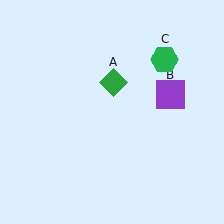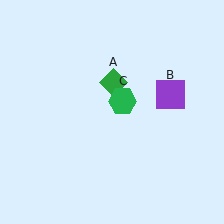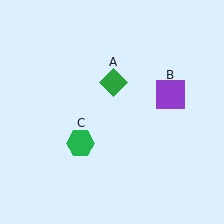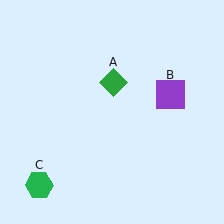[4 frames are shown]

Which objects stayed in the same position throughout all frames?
Green diamond (object A) and purple square (object B) remained stationary.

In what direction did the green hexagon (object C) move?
The green hexagon (object C) moved down and to the left.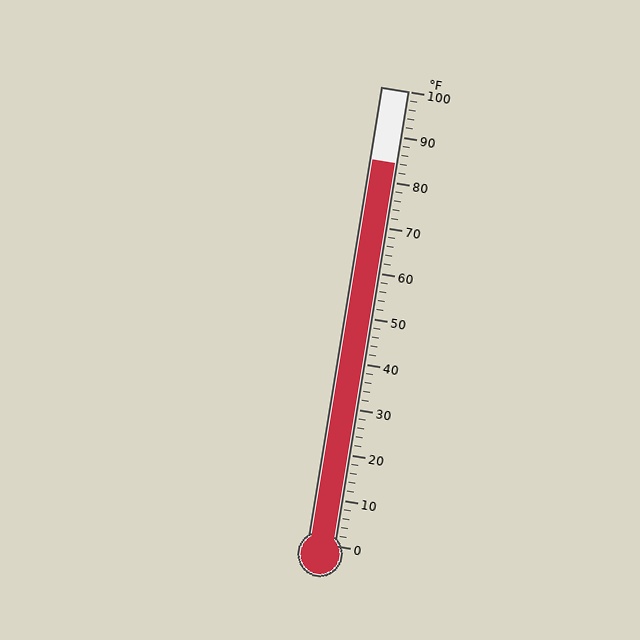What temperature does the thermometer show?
The thermometer shows approximately 84°F.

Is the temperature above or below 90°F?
The temperature is below 90°F.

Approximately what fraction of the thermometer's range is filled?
The thermometer is filled to approximately 85% of its range.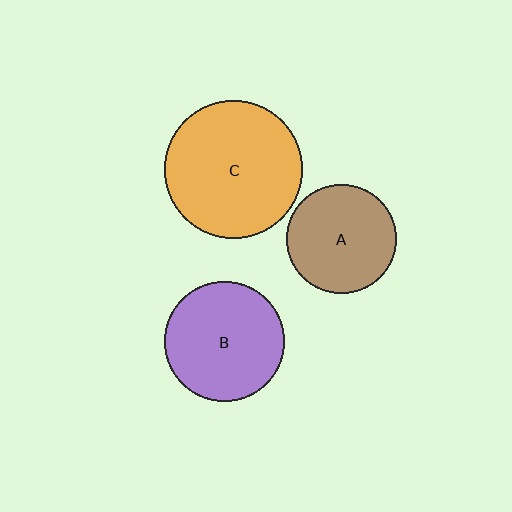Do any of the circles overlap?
No, none of the circles overlap.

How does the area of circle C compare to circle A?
Approximately 1.6 times.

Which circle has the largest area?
Circle C (orange).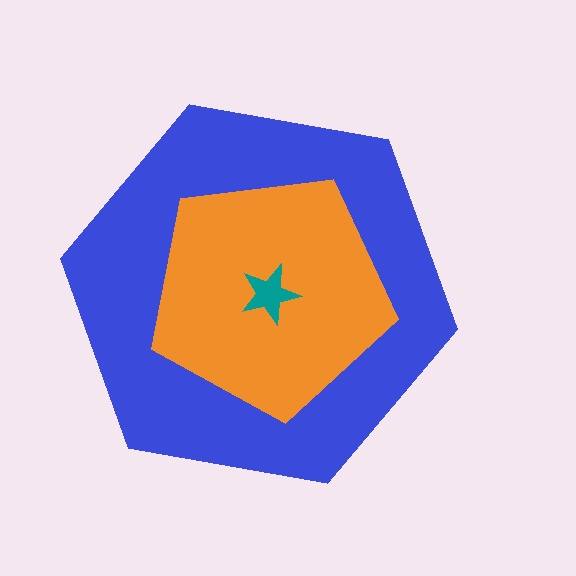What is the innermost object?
The teal star.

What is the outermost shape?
The blue hexagon.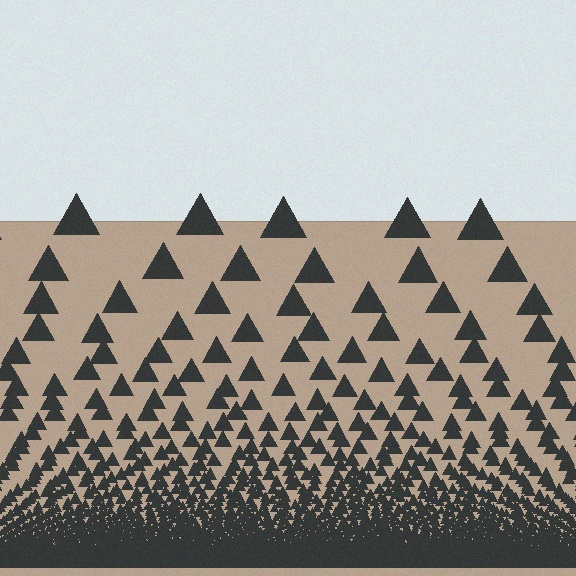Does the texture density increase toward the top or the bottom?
Density increases toward the bottom.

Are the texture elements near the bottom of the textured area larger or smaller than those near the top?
Smaller. The gradient is inverted — elements near the bottom are smaller and denser.